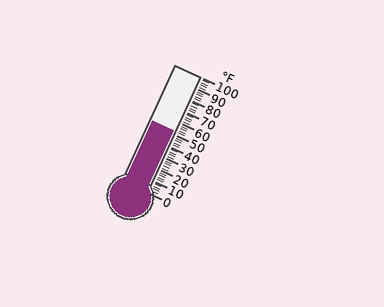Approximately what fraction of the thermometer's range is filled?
The thermometer is filled to approximately 50% of its range.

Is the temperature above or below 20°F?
The temperature is above 20°F.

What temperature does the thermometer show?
The thermometer shows approximately 52°F.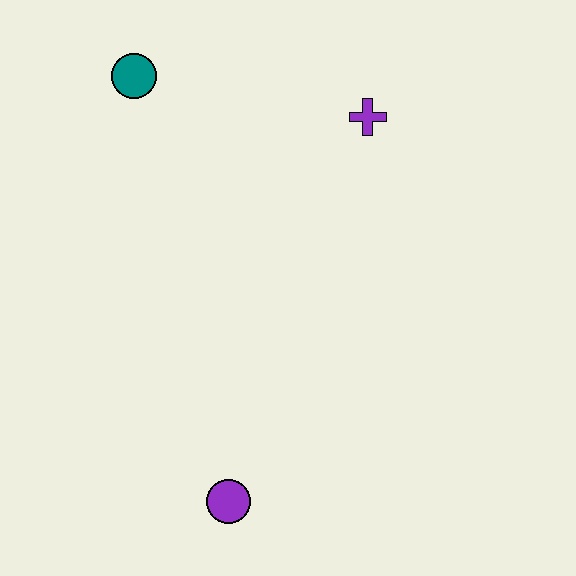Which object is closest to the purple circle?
The purple cross is closest to the purple circle.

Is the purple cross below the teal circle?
Yes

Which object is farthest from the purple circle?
The teal circle is farthest from the purple circle.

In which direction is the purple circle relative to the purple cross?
The purple circle is below the purple cross.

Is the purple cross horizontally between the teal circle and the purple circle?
No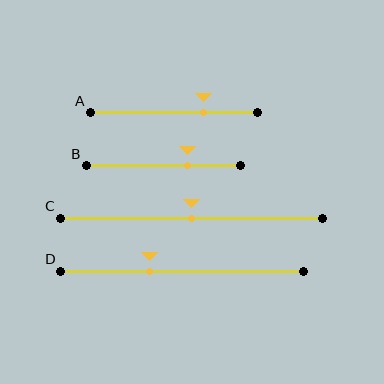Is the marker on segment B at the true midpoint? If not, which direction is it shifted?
No, the marker on segment B is shifted to the right by about 16% of the segment length.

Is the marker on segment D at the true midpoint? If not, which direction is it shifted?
No, the marker on segment D is shifted to the left by about 13% of the segment length.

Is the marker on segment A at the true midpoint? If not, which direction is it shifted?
No, the marker on segment A is shifted to the right by about 18% of the segment length.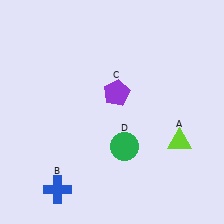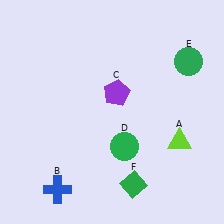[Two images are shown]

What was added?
A green circle (E), a green diamond (F) were added in Image 2.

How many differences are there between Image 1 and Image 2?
There are 2 differences between the two images.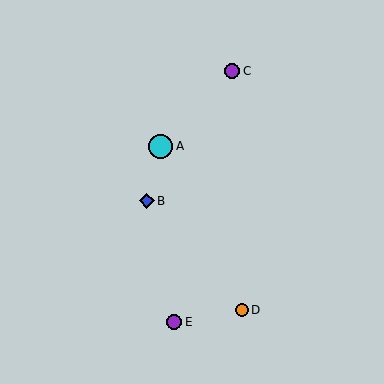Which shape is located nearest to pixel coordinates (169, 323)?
The purple circle (labeled E) at (174, 322) is nearest to that location.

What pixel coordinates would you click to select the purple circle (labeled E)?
Click at (174, 322) to select the purple circle E.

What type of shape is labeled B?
Shape B is a blue diamond.